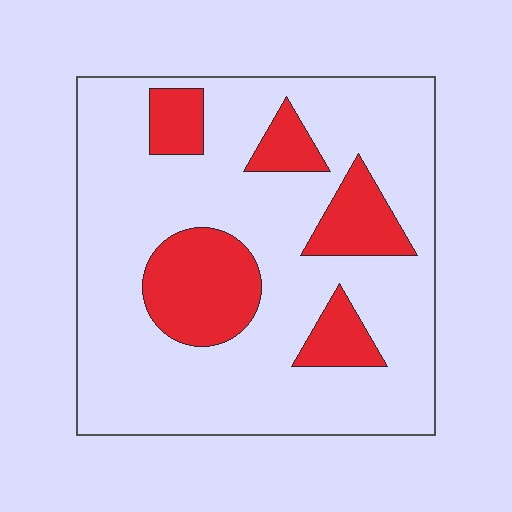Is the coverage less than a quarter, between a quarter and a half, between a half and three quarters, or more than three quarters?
Less than a quarter.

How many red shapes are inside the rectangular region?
5.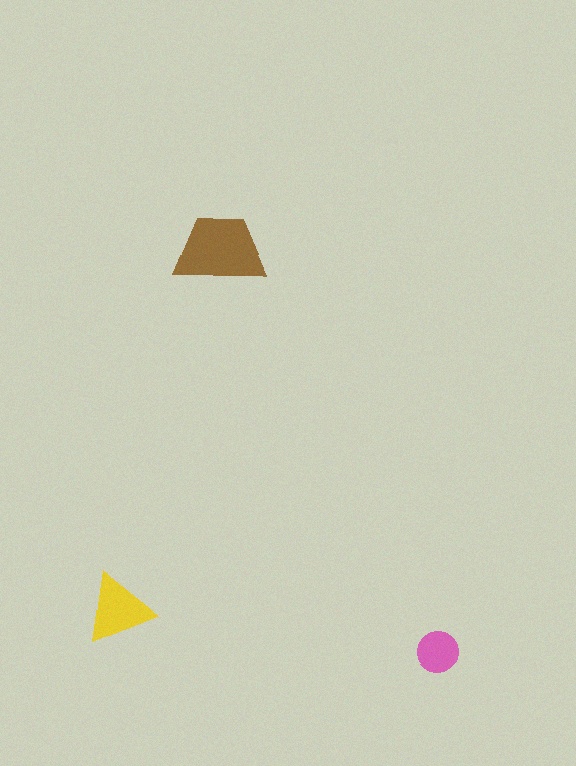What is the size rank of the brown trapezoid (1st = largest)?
1st.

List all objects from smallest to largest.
The pink circle, the yellow triangle, the brown trapezoid.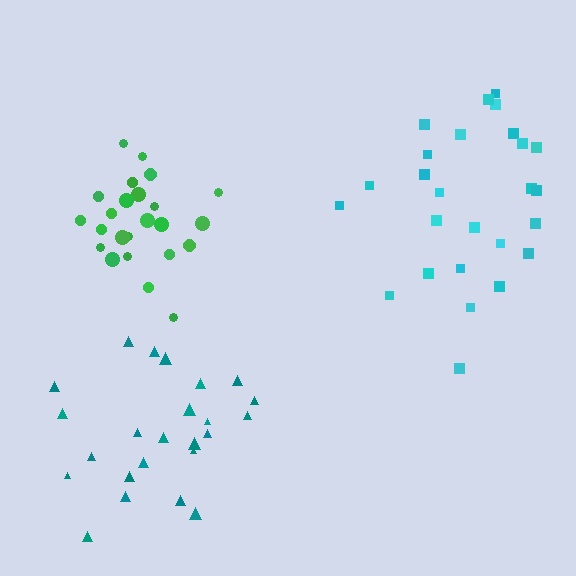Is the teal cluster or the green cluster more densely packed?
Green.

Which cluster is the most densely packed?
Green.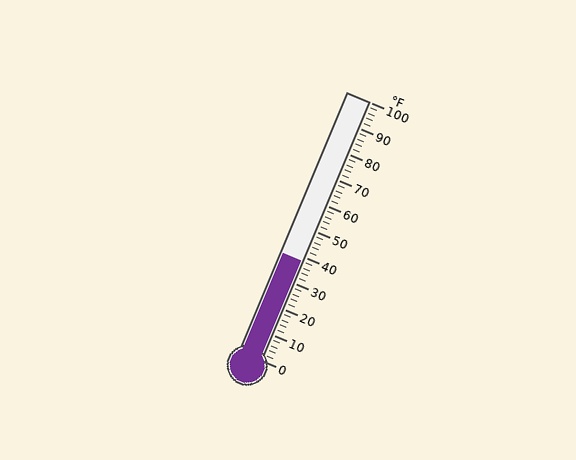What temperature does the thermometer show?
The thermometer shows approximately 38°F.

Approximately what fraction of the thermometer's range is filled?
The thermometer is filled to approximately 40% of its range.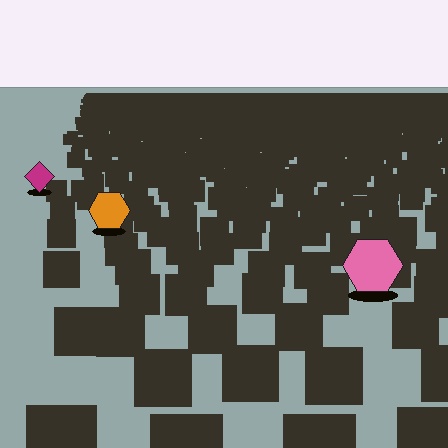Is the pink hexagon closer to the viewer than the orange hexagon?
Yes. The pink hexagon is closer — you can tell from the texture gradient: the ground texture is coarser near it.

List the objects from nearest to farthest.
From nearest to farthest: the pink hexagon, the orange hexagon, the magenta diamond.